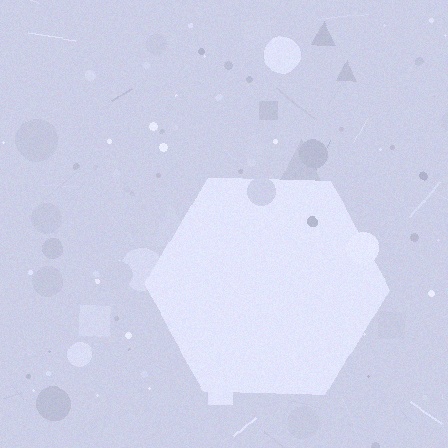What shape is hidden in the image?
A hexagon is hidden in the image.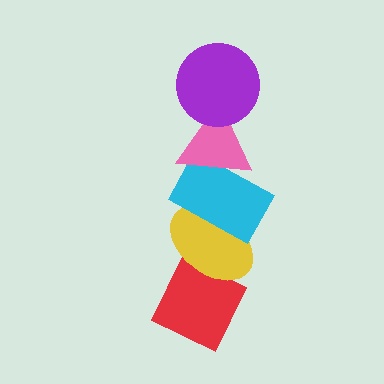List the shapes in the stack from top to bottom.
From top to bottom: the purple circle, the pink triangle, the cyan rectangle, the yellow ellipse, the red diamond.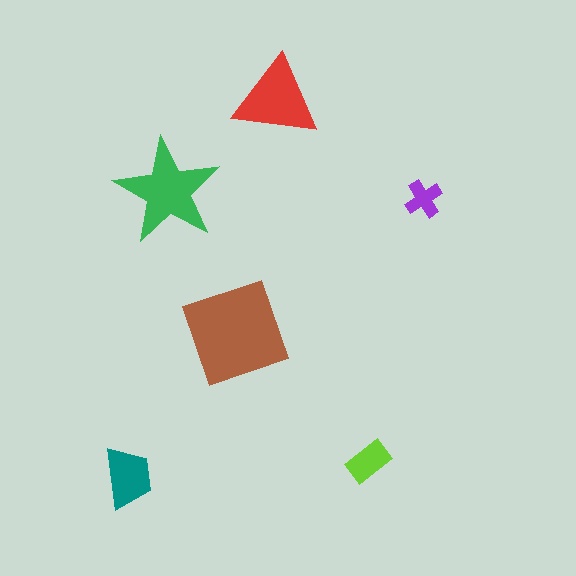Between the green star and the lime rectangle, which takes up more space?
The green star.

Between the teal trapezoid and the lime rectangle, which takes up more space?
The teal trapezoid.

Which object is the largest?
The brown diamond.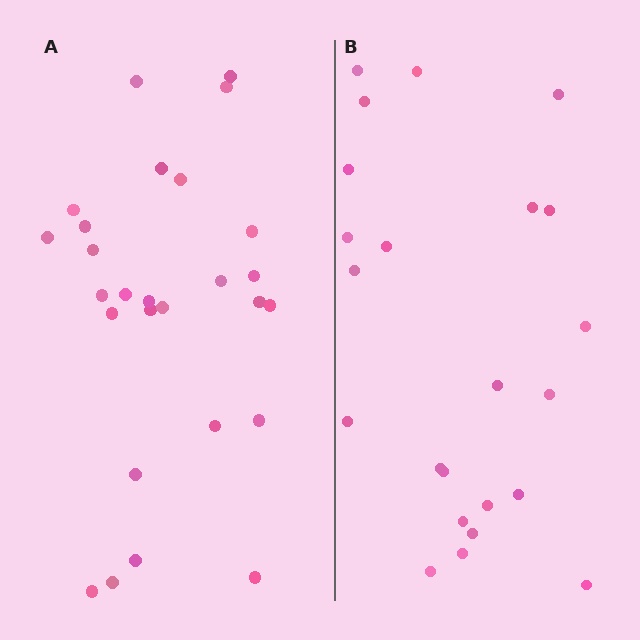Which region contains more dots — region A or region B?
Region A (the left region) has more dots.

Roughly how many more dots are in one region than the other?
Region A has about 4 more dots than region B.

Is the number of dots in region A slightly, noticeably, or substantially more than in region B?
Region A has only slightly more — the two regions are fairly close. The ratio is roughly 1.2 to 1.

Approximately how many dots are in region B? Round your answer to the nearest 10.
About 20 dots. (The exact count is 23, which rounds to 20.)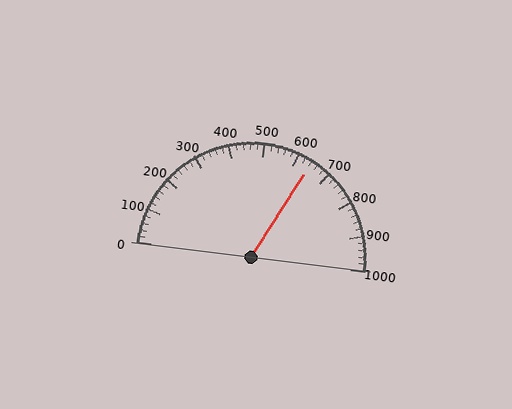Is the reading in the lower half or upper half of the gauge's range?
The reading is in the upper half of the range (0 to 1000).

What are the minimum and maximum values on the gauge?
The gauge ranges from 0 to 1000.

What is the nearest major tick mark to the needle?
The nearest major tick mark is 600.